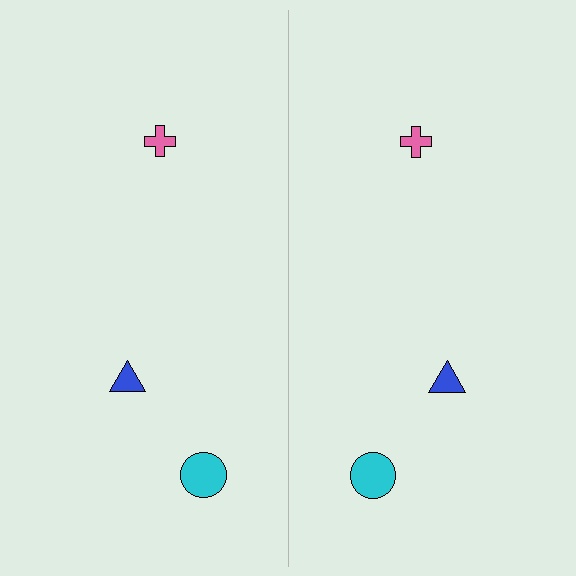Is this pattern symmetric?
Yes, this pattern has bilateral (reflection) symmetry.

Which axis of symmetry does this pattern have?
The pattern has a vertical axis of symmetry running through the center of the image.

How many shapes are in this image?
There are 6 shapes in this image.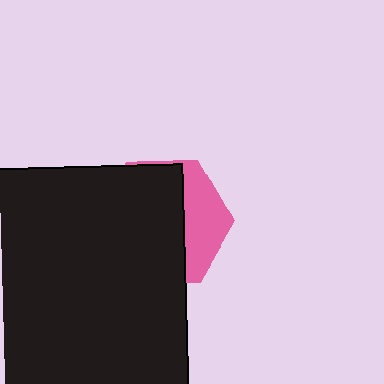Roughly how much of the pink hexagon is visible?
A small part of it is visible (roughly 32%).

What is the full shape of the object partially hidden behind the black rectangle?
The partially hidden object is a pink hexagon.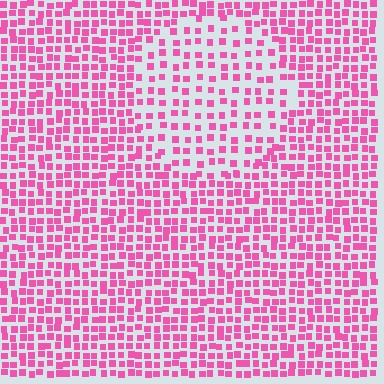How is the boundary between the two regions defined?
The boundary is defined by a change in element density (approximately 1.8x ratio). All elements are the same color, size, and shape.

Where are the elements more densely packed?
The elements are more densely packed outside the circle boundary.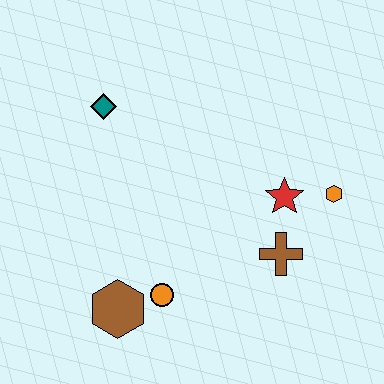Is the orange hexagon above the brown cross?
Yes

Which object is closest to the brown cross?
The red star is closest to the brown cross.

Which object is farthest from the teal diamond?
The orange hexagon is farthest from the teal diamond.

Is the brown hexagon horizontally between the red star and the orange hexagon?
No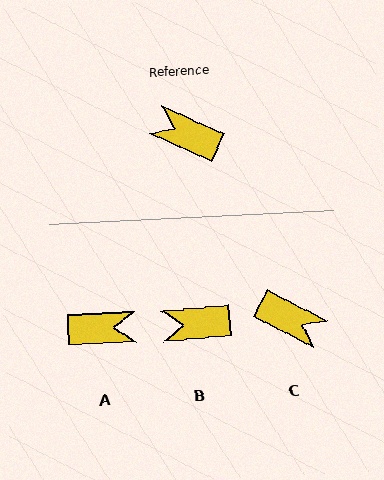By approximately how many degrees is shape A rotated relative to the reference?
Approximately 153 degrees clockwise.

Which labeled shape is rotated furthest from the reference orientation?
C, about 178 degrees away.